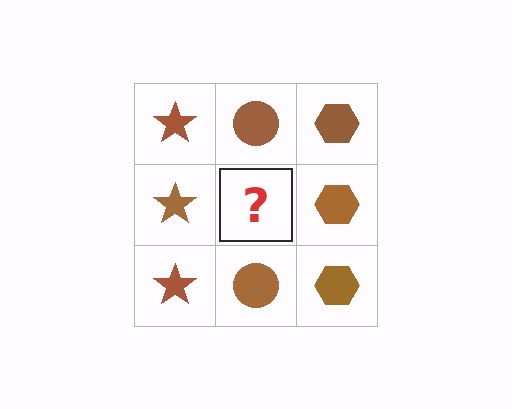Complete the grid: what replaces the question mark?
The question mark should be replaced with a brown circle.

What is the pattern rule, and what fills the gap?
The rule is that each column has a consistent shape. The gap should be filled with a brown circle.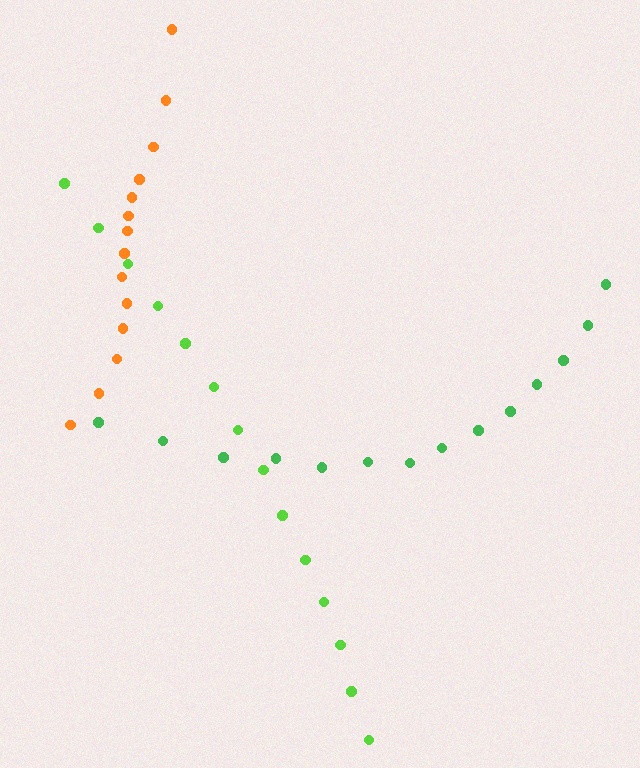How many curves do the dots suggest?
There are 3 distinct paths.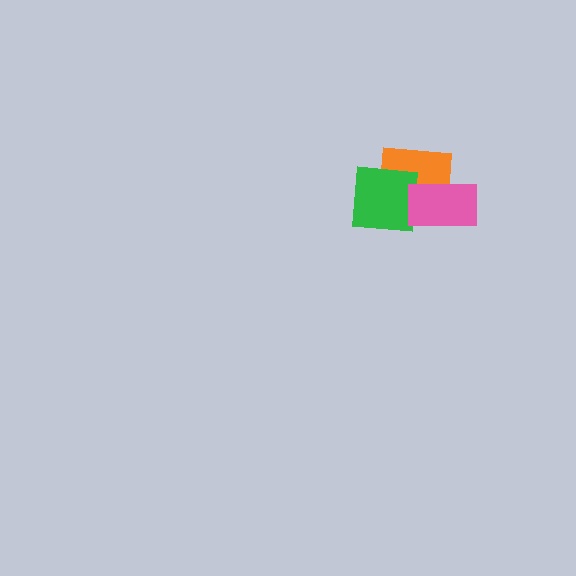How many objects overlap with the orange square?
2 objects overlap with the orange square.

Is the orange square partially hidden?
Yes, it is partially covered by another shape.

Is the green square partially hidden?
No, no other shape covers it.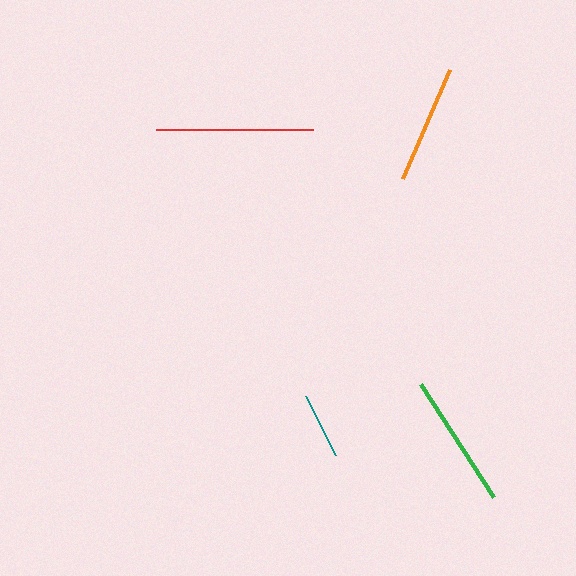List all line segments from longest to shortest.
From longest to shortest: red, green, orange, teal.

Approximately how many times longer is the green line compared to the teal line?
The green line is approximately 2.0 times the length of the teal line.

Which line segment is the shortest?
The teal line is the shortest at approximately 66 pixels.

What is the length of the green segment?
The green segment is approximately 134 pixels long.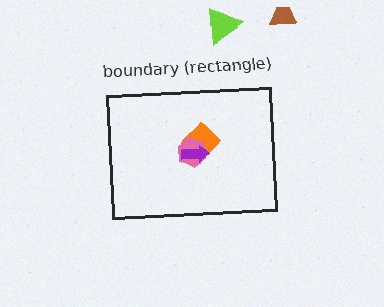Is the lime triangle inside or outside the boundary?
Outside.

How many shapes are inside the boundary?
3 inside, 2 outside.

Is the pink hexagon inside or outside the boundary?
Inside.